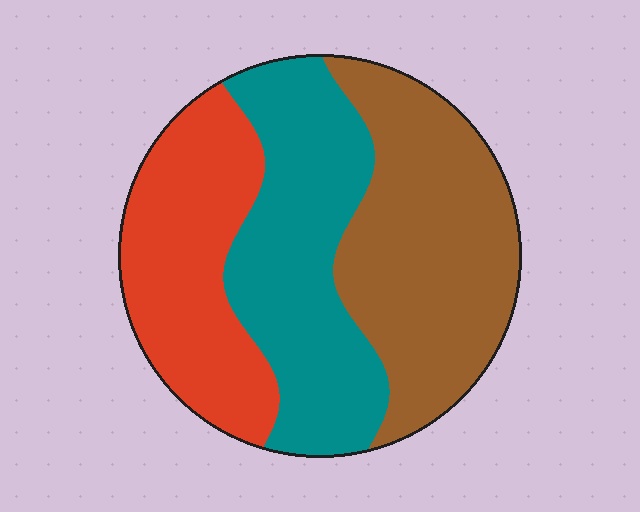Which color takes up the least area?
Red, at roughly 30%.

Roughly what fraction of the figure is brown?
Brown covers about 40% of the figure.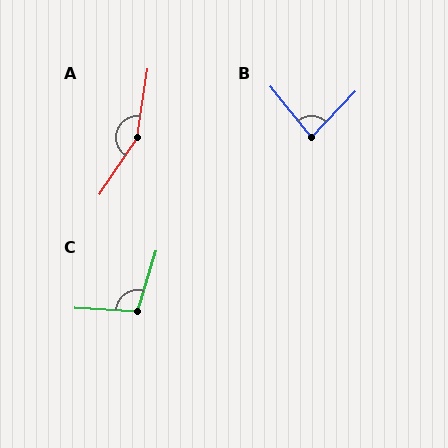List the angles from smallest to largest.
B (82°), C (104°), A (155°).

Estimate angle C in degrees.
Approximately 104 degrees.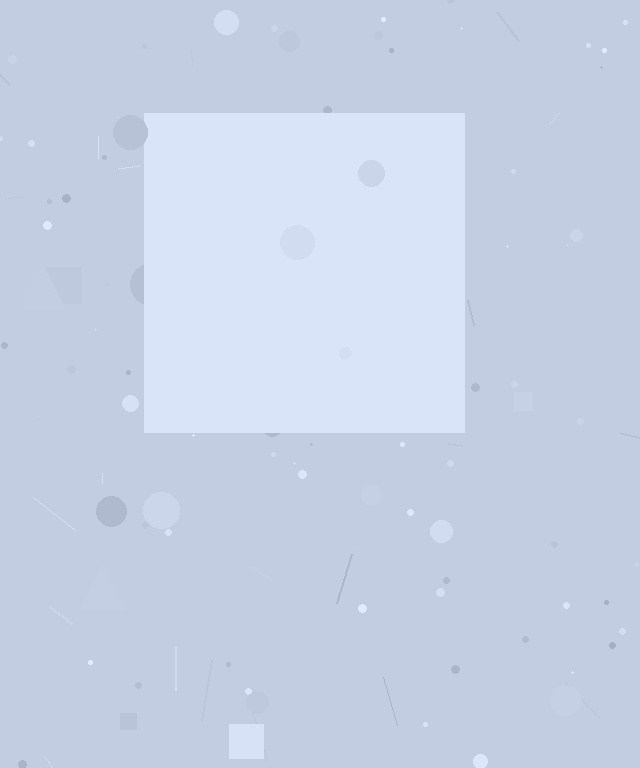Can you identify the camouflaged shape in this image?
The camouflaged shape is a square.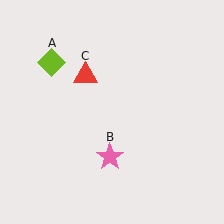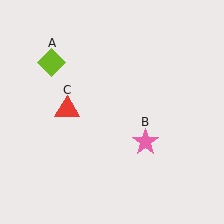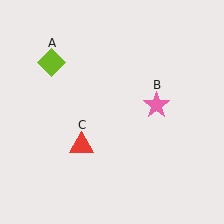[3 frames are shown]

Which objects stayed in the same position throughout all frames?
Lime diamond (object A) remained stationary.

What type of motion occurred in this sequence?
The pink star (object B), red triangle (object C) rotated counterclockwise around the center of the scene.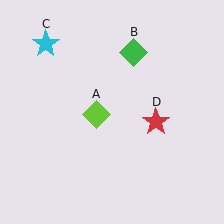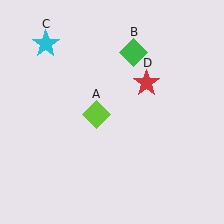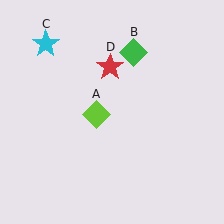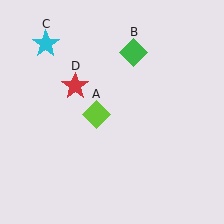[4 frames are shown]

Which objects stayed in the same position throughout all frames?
Lime diamond (object A) and green diamond (object B) and cyan star (object C) remained stationary.